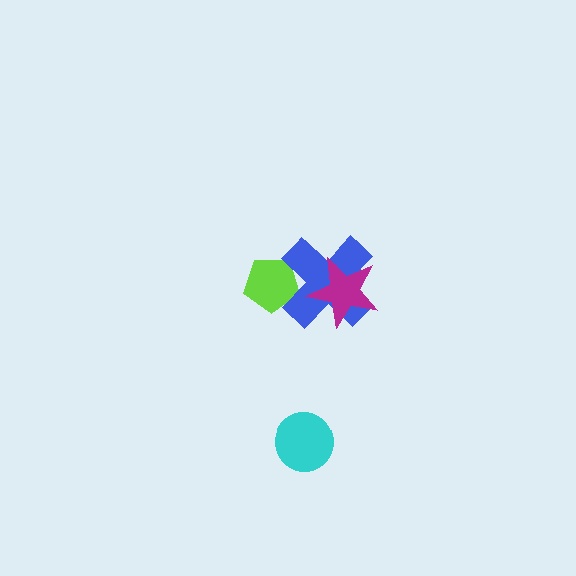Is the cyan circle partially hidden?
No, no other shape covers it.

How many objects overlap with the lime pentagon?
1 object overlaps with the lime pentagon.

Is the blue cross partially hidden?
Yes, it is partially covered by another shape.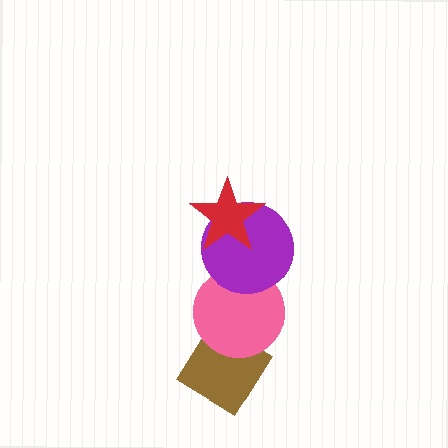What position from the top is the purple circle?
The purple circle is 2nd from the top.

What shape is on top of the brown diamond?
The pink circle is on top of the brown diamond.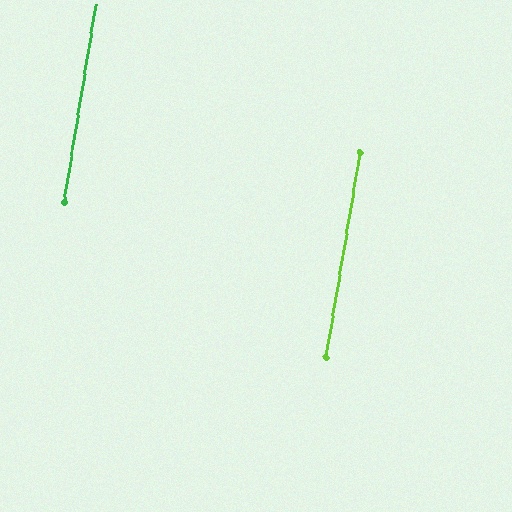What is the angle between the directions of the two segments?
Approximately 0 degrees.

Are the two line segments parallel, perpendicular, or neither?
Parallel — their directions differ by only 0.3°.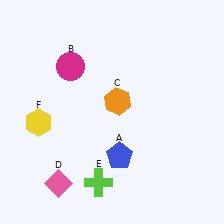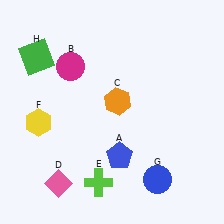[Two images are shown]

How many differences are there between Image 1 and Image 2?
There are 2 differences between the two images.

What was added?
A blue circle (G), a green square (H) were added in Image 2.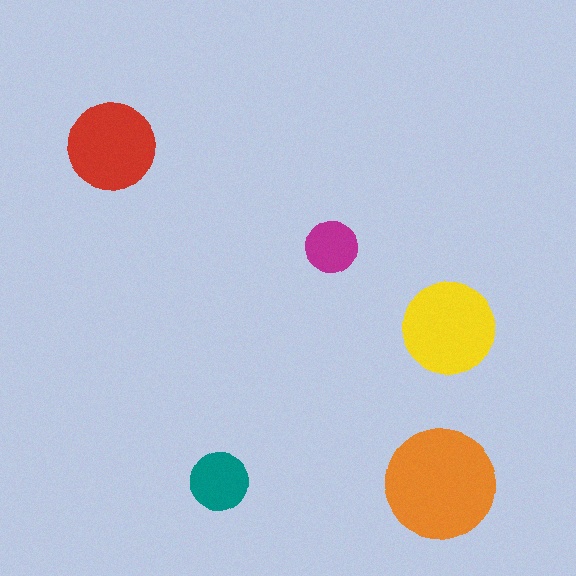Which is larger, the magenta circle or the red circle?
The red one.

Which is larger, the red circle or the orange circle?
The orange one.